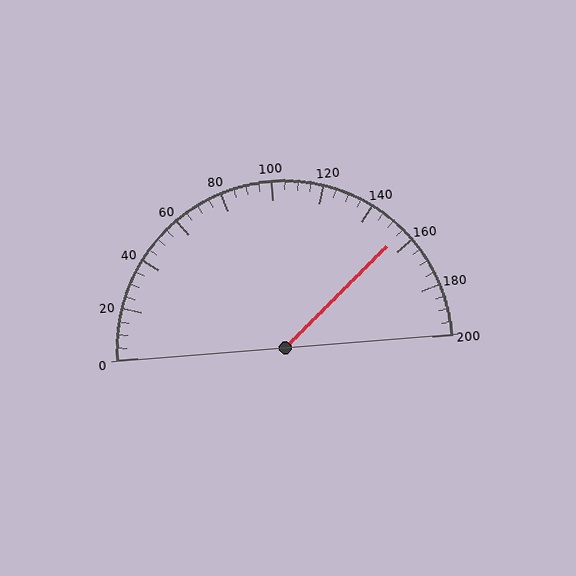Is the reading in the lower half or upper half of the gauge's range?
The reading is in the upper half of the range (0 to 200).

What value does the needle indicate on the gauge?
The needle indicates approximately 155.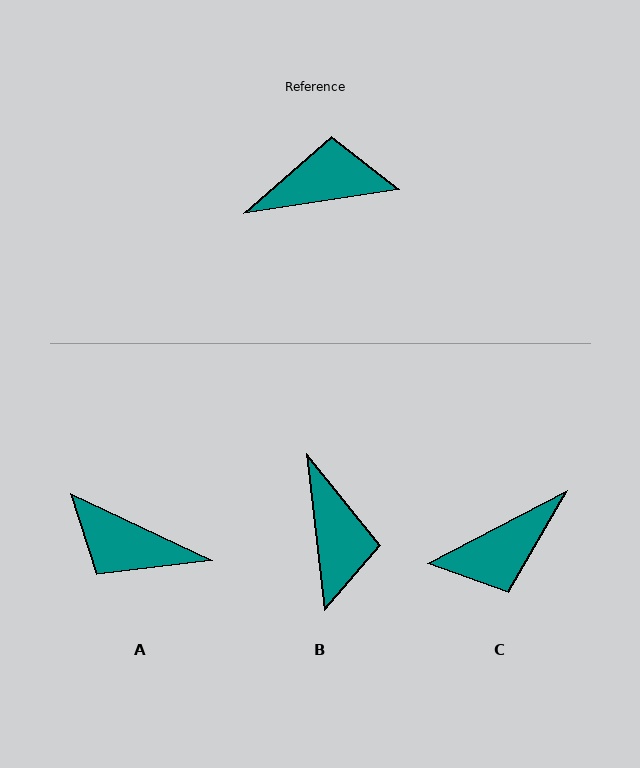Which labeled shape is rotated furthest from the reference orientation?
C, about 162 degrees away.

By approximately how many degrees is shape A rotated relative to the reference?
Approximately 146 degrees counter-clockwise.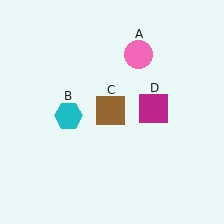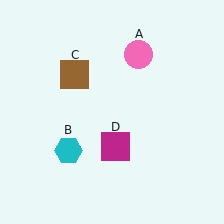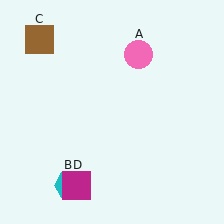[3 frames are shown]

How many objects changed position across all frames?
3 objects changed position: cyan hexagon (object B), brown square (object C), magenta square (object D).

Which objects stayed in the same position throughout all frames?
Pink circle (object A) remained stationary.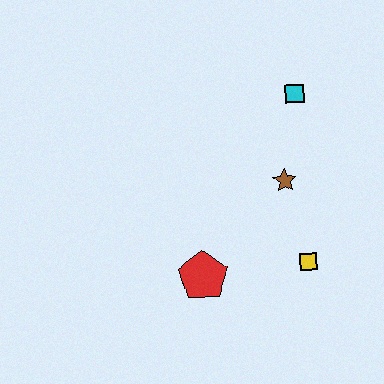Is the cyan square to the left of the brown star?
No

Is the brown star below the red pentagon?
No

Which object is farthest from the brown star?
The red pentagon is farthest from the brown star.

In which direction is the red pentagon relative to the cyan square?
The red pentagon is below the cyan square.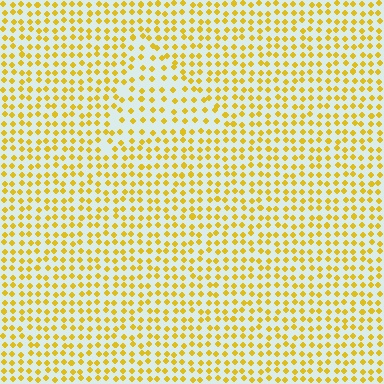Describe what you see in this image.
The image contains small yellow elements arranged at two different densities. A triangle-shaped region is visible where the elements are less densely packed than the surrounding area.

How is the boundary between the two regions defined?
The boundary is defined by a change in element density (approximately 1.5x ratio). All elements are the same color, size, and shape.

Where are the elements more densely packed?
The elements are more densely packed outside the triangle boundary.